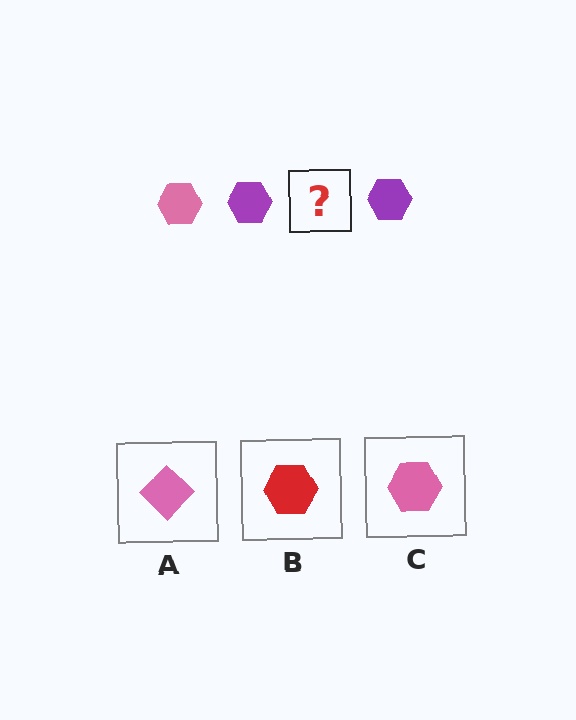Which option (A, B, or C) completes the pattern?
C.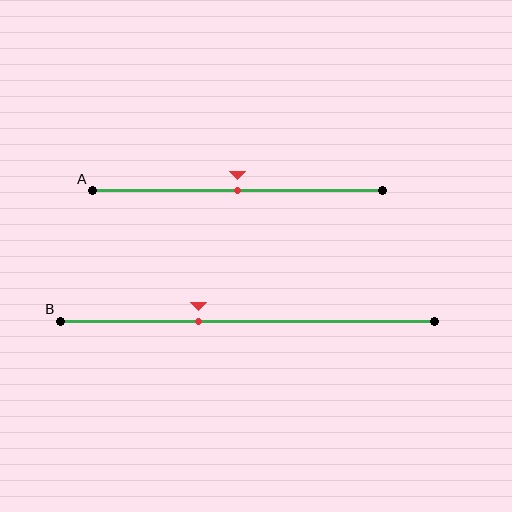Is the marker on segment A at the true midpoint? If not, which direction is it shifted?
Yes, the marker on segment A is at the true midpoint.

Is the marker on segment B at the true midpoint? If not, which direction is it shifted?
No, the marker on segment B is shifted to the left by about 13% of the segment length.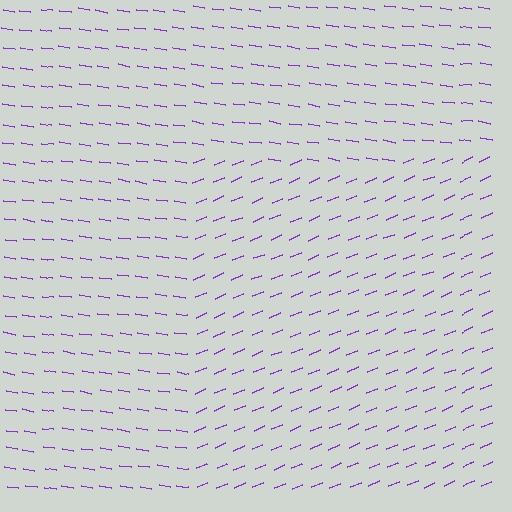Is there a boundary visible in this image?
Yes, there is a texture boundary formed by a change in line orientation.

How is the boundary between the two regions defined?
The boundary is defined purely by a change in line orientation (approximately 32 degrees difference). All lines are the same color and thickness.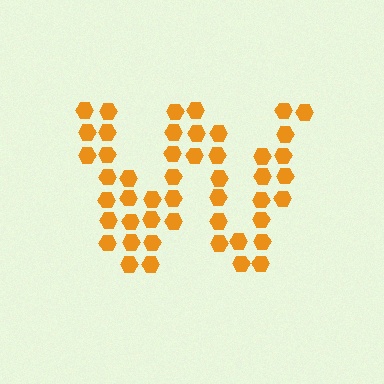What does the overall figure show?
The overall figure shows the letter W.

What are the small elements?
The small elements are hexagons.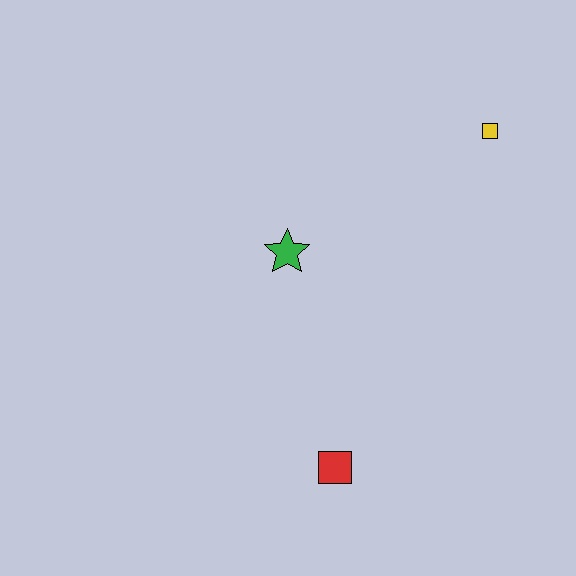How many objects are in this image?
There are 3 objects.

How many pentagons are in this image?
There are no pentagons.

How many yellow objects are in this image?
There is 1 yellow object.